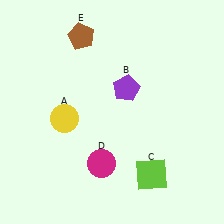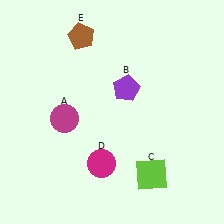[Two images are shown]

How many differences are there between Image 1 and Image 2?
There is 1 difference between the two images.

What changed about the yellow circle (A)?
In Image 1, A is yellow. In Image 2, it changed to magenta.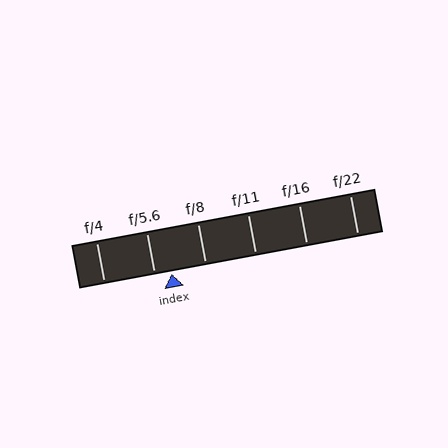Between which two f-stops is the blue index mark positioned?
The index mark is between f/5.6 and f/8.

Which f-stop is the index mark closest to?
The index mark is closest to f/5.6.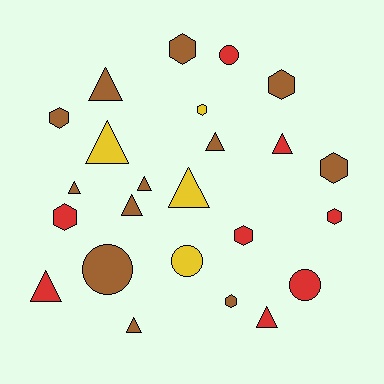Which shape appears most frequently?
Triangle, with 11 objects.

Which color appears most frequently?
Brown, with 12 objects.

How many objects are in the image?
There are 24 objects.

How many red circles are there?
There are 2 red circles.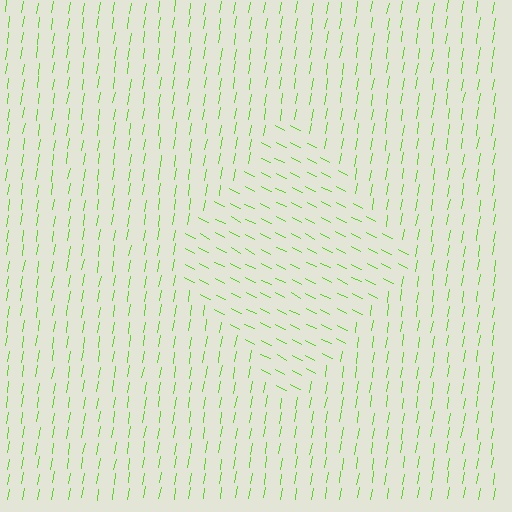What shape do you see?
I see a diamond.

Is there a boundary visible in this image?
Yes, there is a texture boundary formed by a change in line orientation.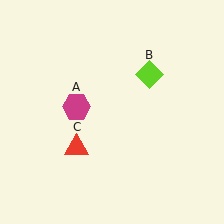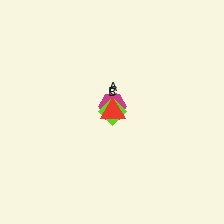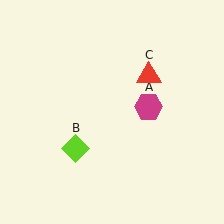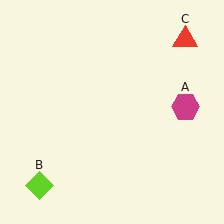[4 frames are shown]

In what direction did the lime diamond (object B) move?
The lime diamond (object B) moved down and to the left.